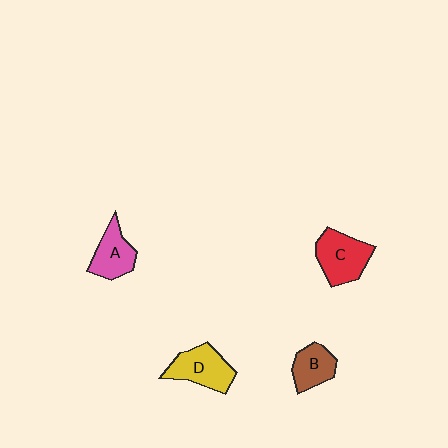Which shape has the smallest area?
Shape B (brown).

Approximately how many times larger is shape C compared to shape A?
Approximately 1.3 times.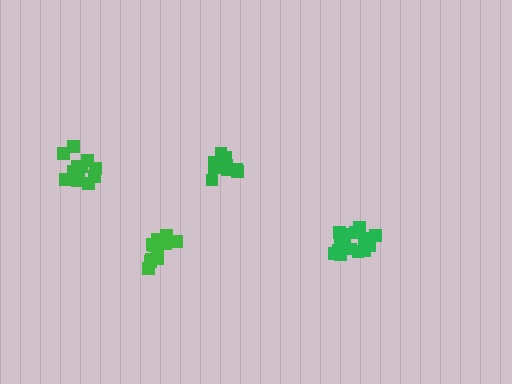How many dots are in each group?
Group 1: 16 dots, Group 2: 13 dots, Group 3: 13 dots, Group 4: 16 dots (58 total).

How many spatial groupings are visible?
There are 4 spatial groupings.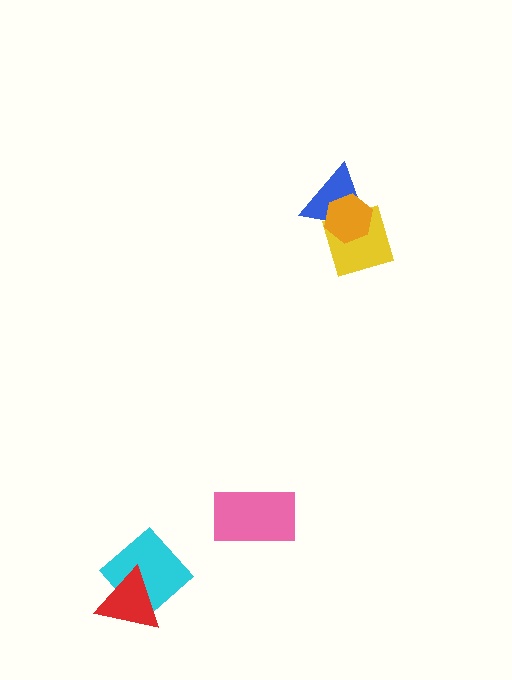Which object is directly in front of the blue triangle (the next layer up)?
The yellow diamond is directly in front of the blue triangle.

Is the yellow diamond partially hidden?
Yes, it is partially covered by another shape.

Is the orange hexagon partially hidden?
No, no other shape covers it.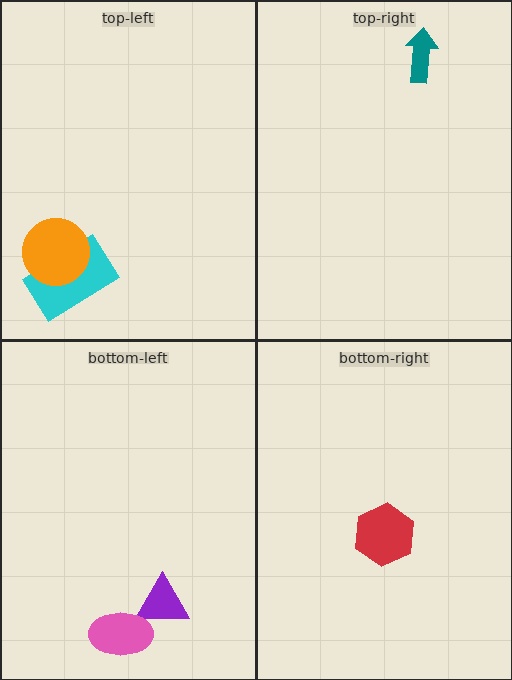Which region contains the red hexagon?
The bottom-right region.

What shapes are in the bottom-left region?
The purple triangle, the pink ellipse.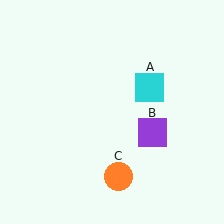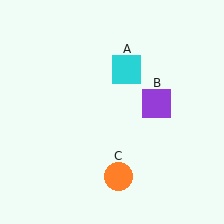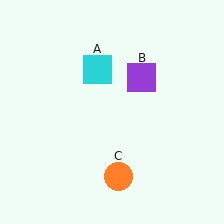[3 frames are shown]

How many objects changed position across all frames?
2 objects changed position: cyan square (object A), purple square (object B).